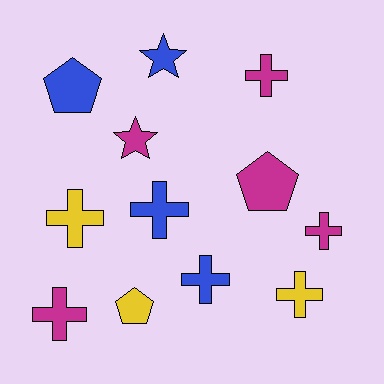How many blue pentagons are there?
There is 1 blue pentagon.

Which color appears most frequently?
Magenta, with 5 objects.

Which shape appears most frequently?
Cross, with 7 objects.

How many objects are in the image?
There are 12 objects.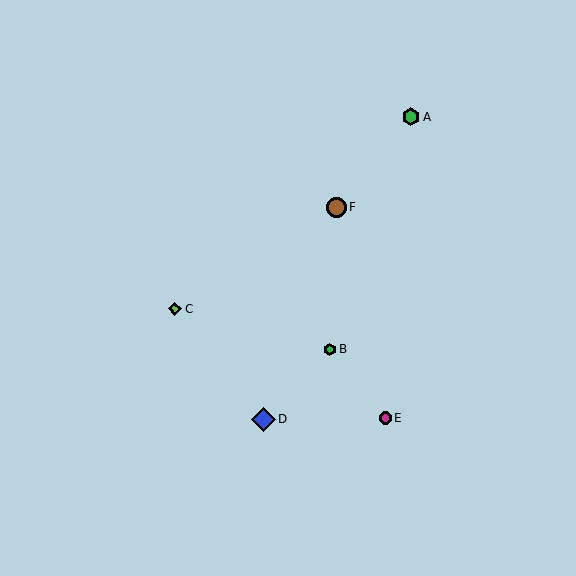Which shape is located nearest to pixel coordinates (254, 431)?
The blue diamond (labeled D) at (263, 419) is nearest to that location.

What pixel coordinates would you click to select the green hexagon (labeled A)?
Click at (411, 117) to select the green hexagon A.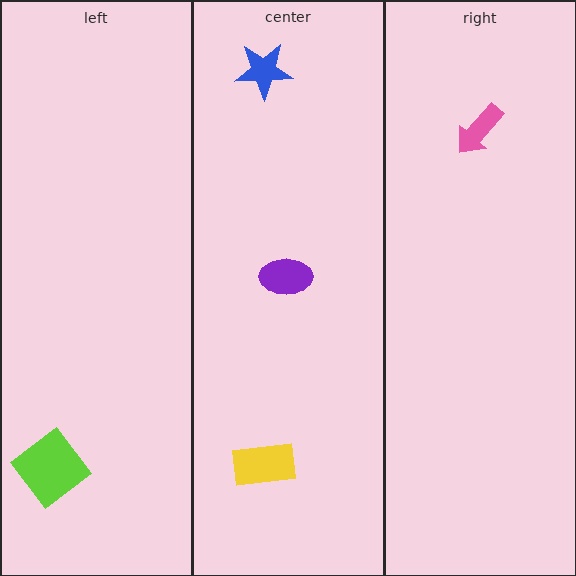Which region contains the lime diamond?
The left region.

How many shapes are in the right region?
1.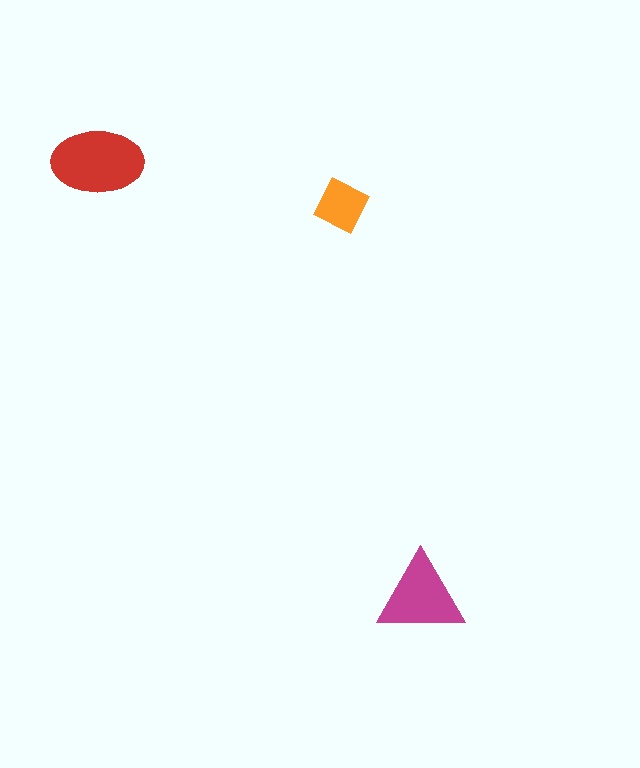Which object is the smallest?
The orange square.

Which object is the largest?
The red ellipse.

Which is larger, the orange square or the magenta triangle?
The magenta triangle.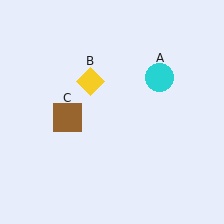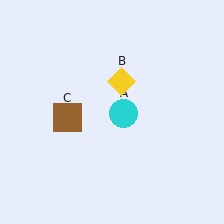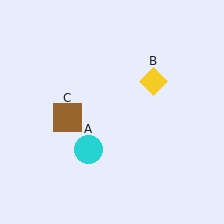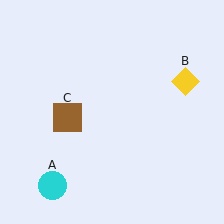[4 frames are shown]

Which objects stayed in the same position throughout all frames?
Brown square (object C) remained stationary.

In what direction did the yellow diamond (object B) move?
The yellow diamond (object B) moved right.